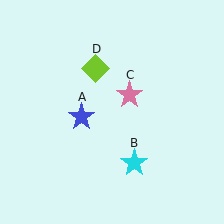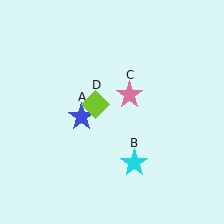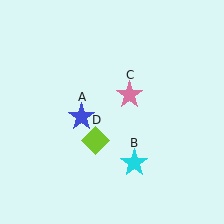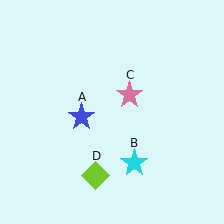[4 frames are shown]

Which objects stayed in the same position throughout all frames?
Blue star (object A) and cyan star (object B) and pink star (object C) remained stationary.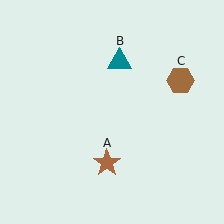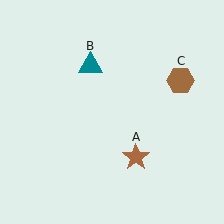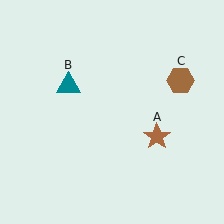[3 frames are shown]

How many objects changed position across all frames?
2 objects changed position: brown star (object A), teal triangle (object B).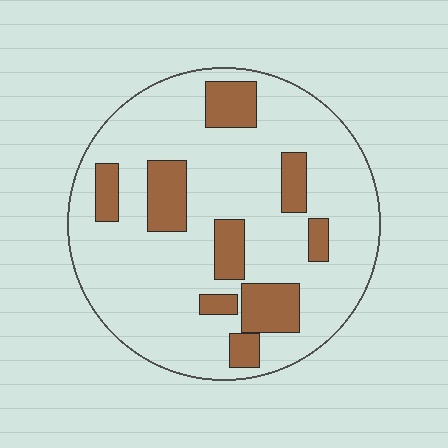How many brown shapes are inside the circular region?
9.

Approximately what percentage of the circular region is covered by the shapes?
Approximately 20%.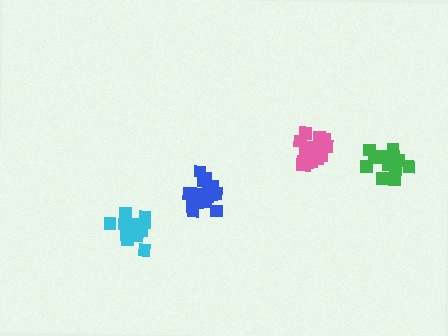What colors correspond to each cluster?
The clusters are colored: blue, cyan, green, pink.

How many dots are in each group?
Group 1: 18 dots, Group 2: 14 dots, Group 3: 15 dots, Group 4: 17 dots (64 total).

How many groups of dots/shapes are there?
There are 4 groups.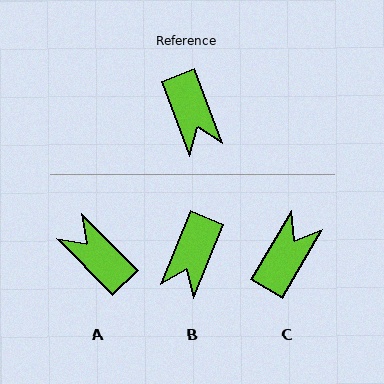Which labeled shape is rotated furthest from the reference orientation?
A, about 155 degrees away.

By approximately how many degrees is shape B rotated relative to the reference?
Approximately 42 degrees clockwise.